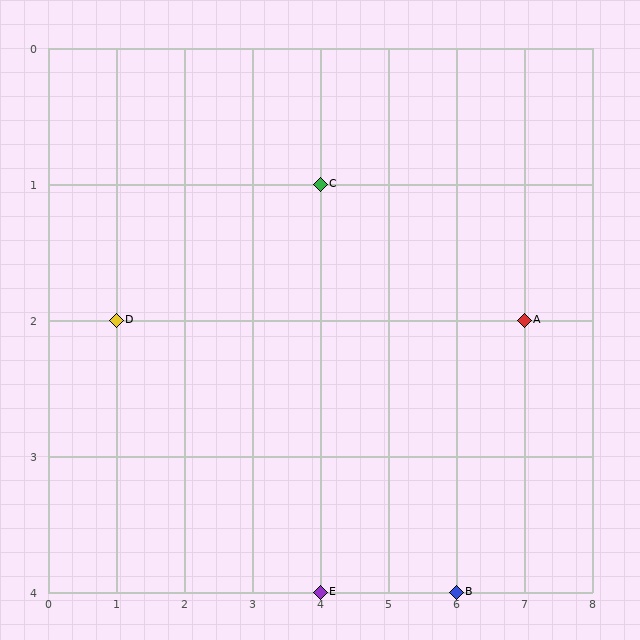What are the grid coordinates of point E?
Point E is at grid coordinates (4, 4).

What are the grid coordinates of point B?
Point B is at grid coordinates (6, 4).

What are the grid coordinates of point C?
Point C is at grid coordinates (4, 1).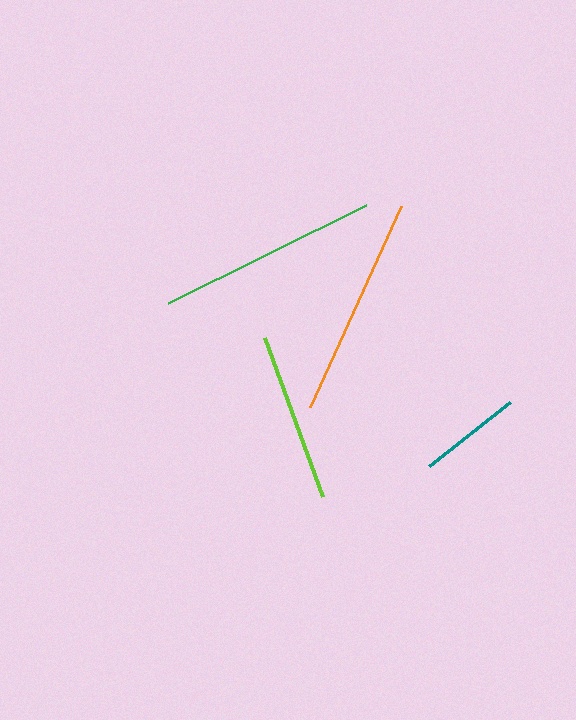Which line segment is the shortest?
The teal line is the shortest at approximately 103 pixels.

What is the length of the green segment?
The green segment is approximately 221 pixels long.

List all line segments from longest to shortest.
From longest to shortest: green, orange, lime, teal.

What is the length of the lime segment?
The lime segment is approximately 170 pixels long.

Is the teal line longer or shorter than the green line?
The green line is longer than the teal line.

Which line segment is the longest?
The green line is the longest at approximately 221 pixels.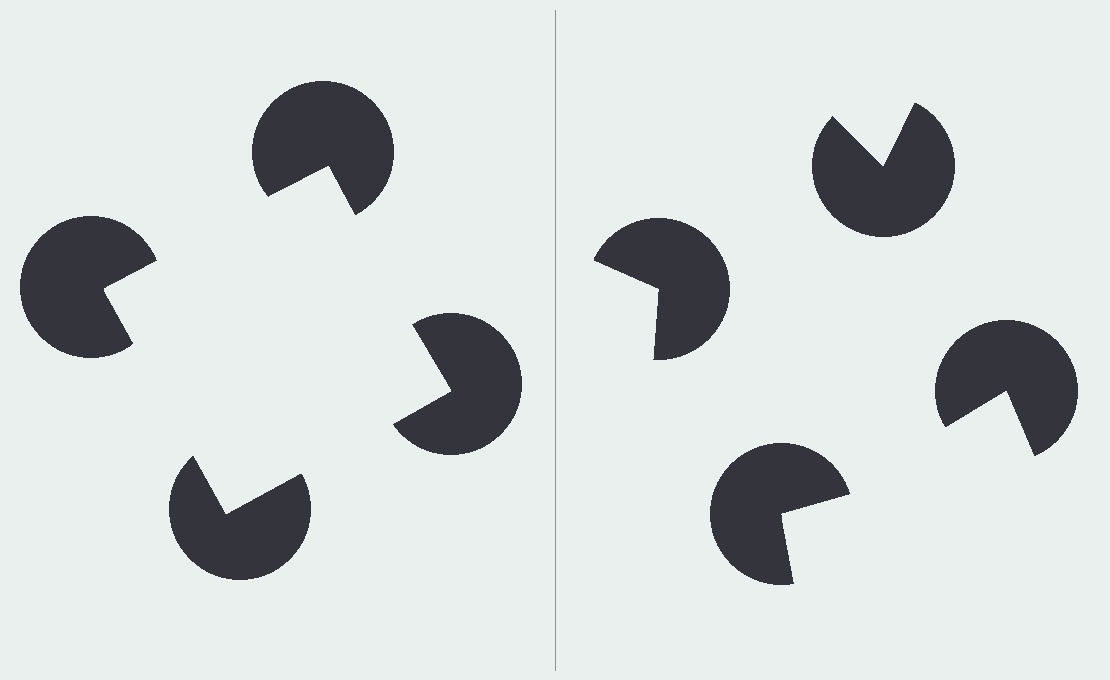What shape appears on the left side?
An illusory square.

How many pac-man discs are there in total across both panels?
8 — 4 on each side.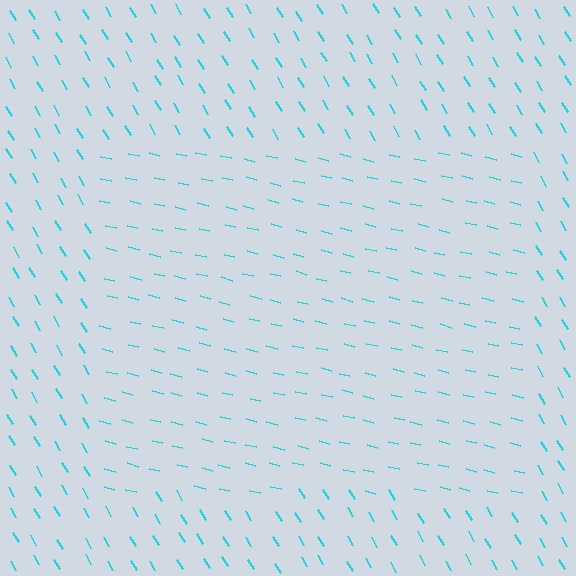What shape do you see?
I see a rectangle.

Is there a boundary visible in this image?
Yes, there is a texture boundary formed by a change in line orientation.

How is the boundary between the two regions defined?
The boundary is defined purely by a change in line orientation (approximately 45 degrees difference). All lines are the same color and thickness.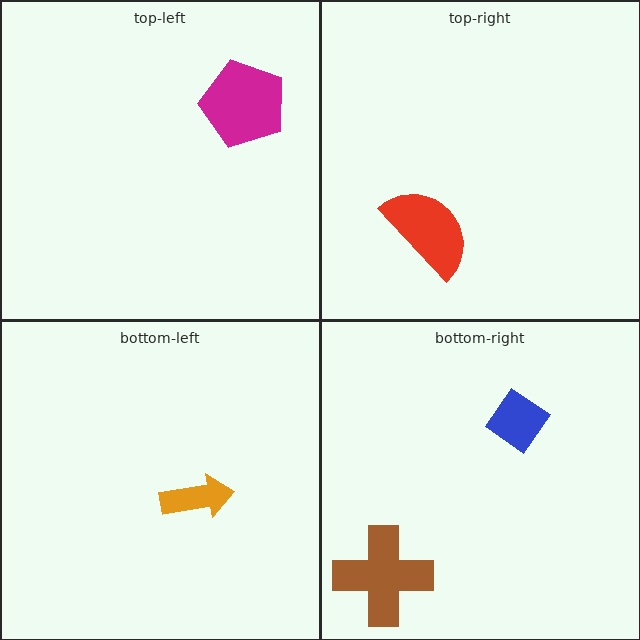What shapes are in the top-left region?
The magenta pentagon.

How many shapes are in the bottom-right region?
2.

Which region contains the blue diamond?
The bottom-right region.